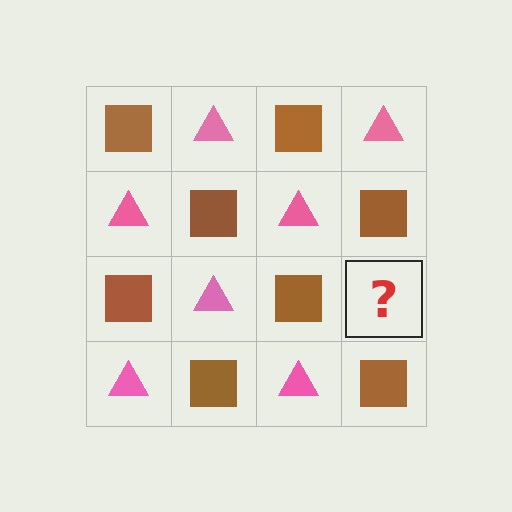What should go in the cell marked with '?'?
The missing cell should contain a pink triangle.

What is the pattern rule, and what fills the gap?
The rule is that it alternates brown square and pink triangle in a checkerboard pattern. The gap should be filled with a pink triangle.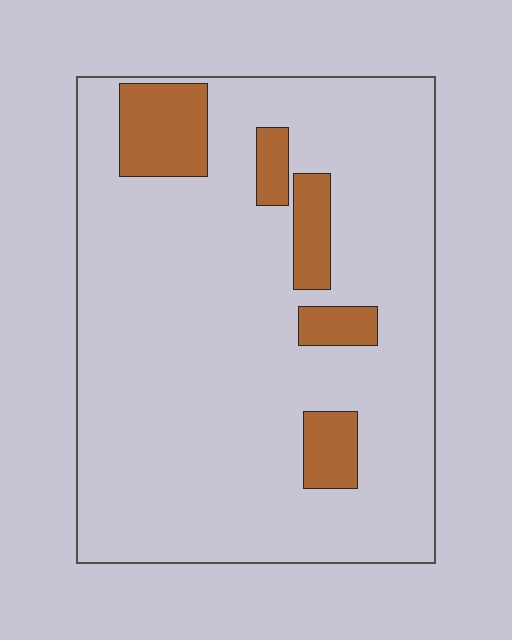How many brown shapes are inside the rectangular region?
5.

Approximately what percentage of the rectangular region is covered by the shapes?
Approximately 15%.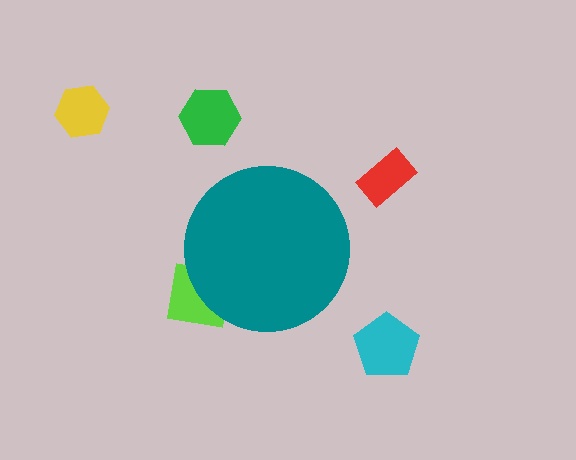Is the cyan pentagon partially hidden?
No, the cyan pentagon is fully visible.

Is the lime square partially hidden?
Yes, the lime square is partially hidden behind the teal circle.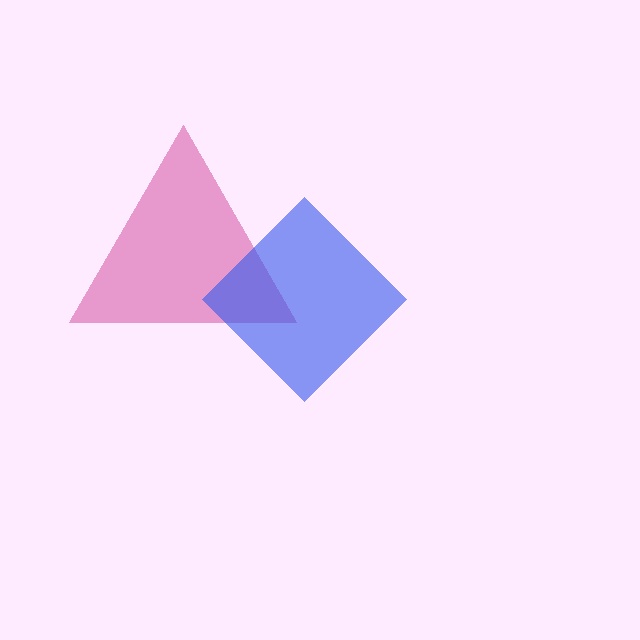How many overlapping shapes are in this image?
There are 2 overlapping shapes in the image.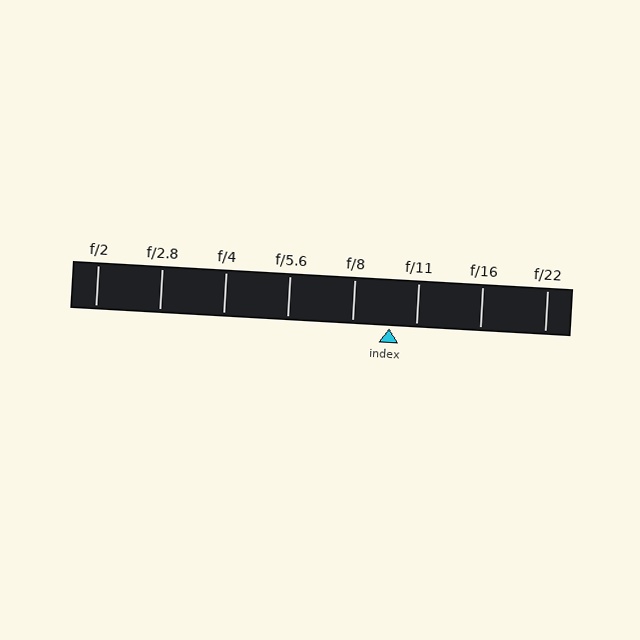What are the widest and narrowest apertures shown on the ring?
The widest aperture shown is f/2 and the narrowest is f/22.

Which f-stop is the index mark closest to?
The index mark is closest to f/11.